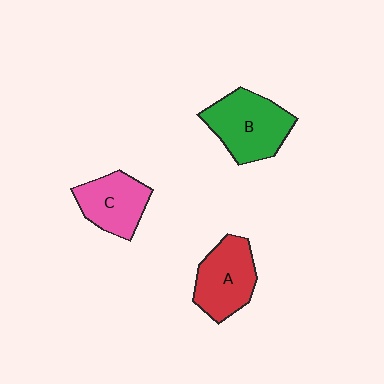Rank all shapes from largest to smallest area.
From largest to smallest: B (green), A (red), C (pink).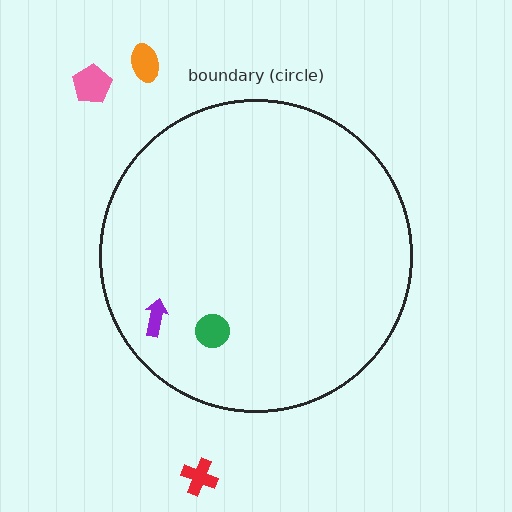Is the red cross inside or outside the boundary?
Outside.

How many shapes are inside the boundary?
2 inside, 3 outside.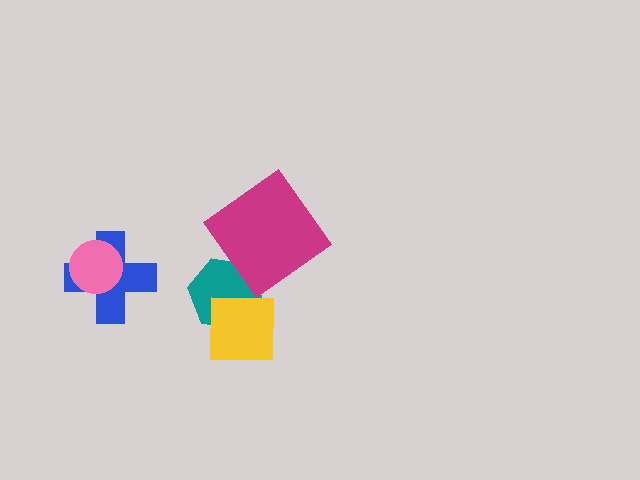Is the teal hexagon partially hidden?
Yes, it is partially covered by another shape.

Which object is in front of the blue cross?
The pink circle is in front of the blue cross.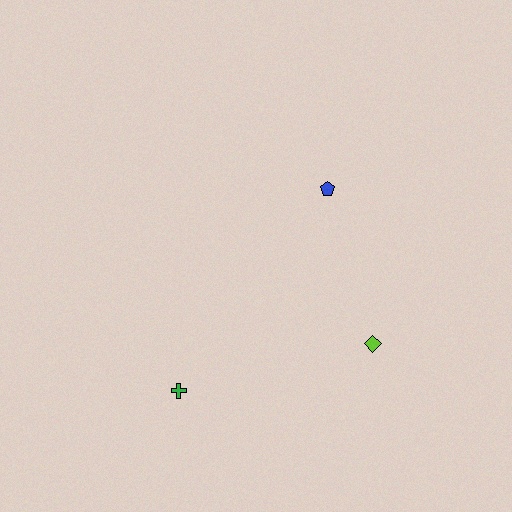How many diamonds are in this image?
There is 1 diamond.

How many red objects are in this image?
There are no red objects.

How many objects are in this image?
There are 3 objects.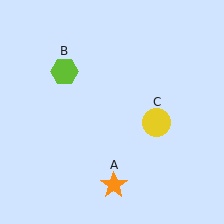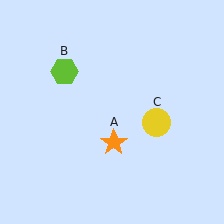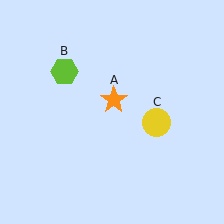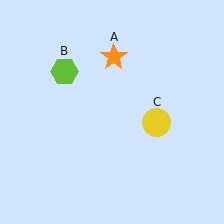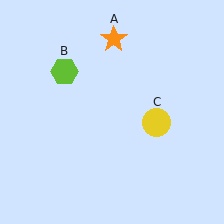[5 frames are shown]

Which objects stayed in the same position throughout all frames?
Lime hexagon (object B) and yellow circle (object C) remained stationary.